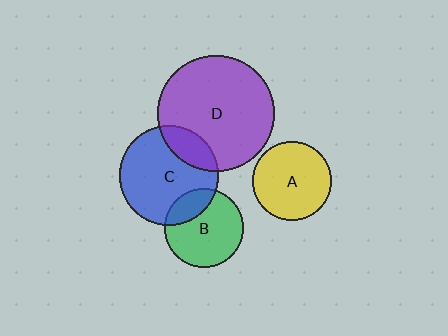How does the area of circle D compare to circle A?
Approximately 2.2 times.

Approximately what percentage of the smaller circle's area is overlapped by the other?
Approximately 20%.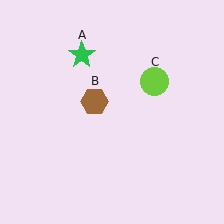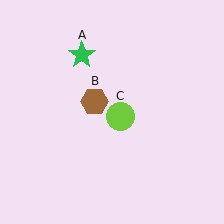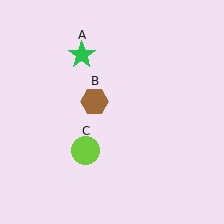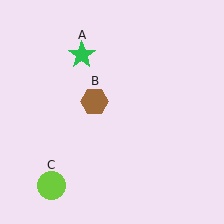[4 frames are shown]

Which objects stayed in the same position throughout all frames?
Green star (object A) and brown hexagon (object B) remained stationary.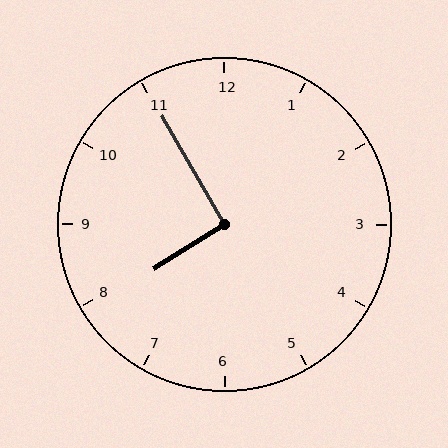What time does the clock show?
7:55.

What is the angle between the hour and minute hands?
Approximately 92 degrees.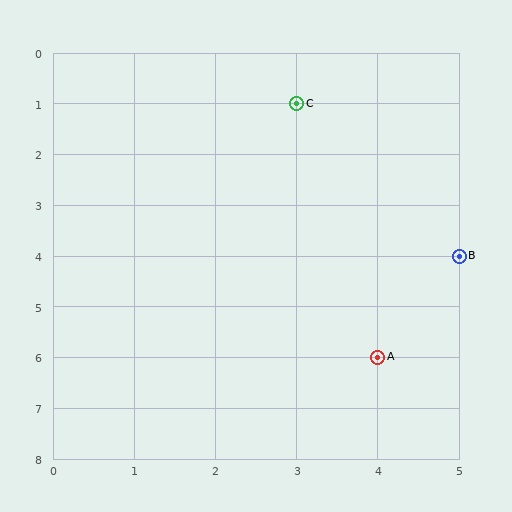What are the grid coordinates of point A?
Point A is at grid coordinates (4, 6).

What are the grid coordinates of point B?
Point B is at grid coordinates (5, 4).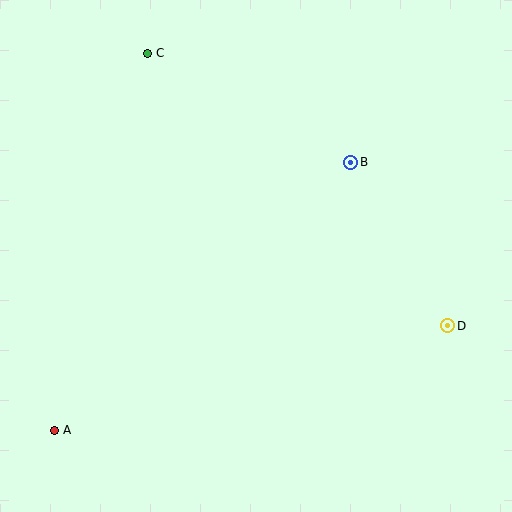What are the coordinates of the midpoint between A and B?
The midpoint between A and B is at (203, 296).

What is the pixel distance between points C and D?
The distance between C and D is 406 pixels.